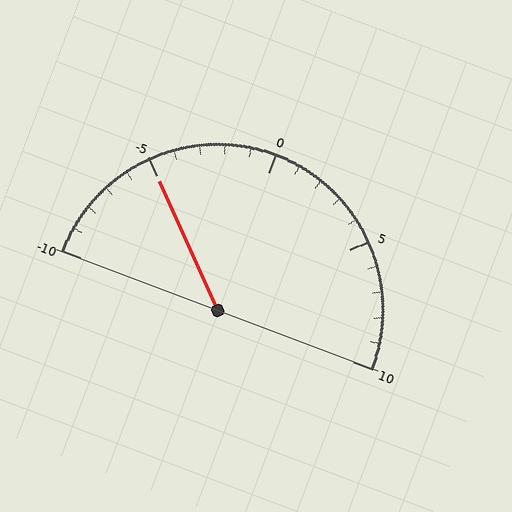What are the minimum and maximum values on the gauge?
The gauge ranges from -10 to 10.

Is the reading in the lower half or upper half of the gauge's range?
The reading is in the lower half of the range (-10 to 10).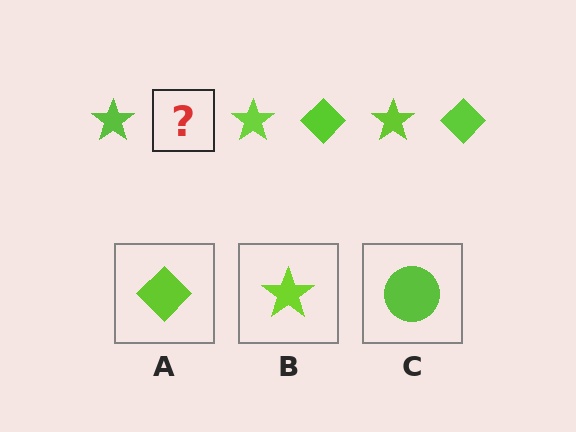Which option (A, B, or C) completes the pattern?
A.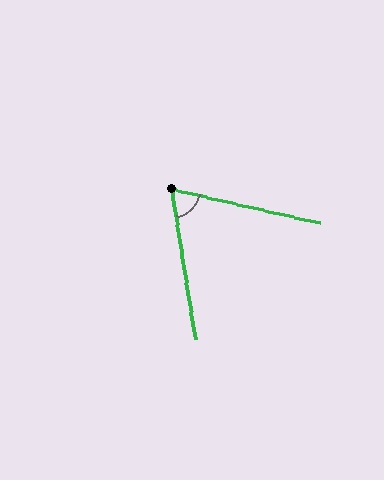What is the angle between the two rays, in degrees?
Approximately 68 degrees.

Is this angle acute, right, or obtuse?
It is acute.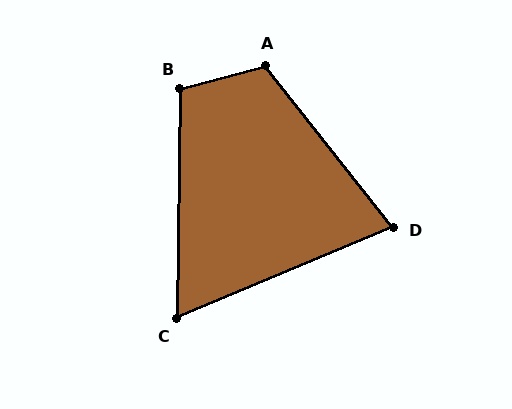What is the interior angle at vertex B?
Approximately 105 degrees (obtuse).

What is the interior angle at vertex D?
Approximately 75 degrees (acute).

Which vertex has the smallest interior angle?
C, at approximately 66 degrees.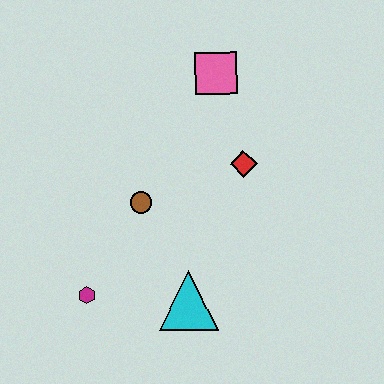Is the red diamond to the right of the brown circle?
Yes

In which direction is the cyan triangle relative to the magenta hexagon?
The cyan triangle is to the right of the magenta hexagon.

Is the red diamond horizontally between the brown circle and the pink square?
No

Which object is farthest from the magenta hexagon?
The pink square is farthest from the magenta hexagon.